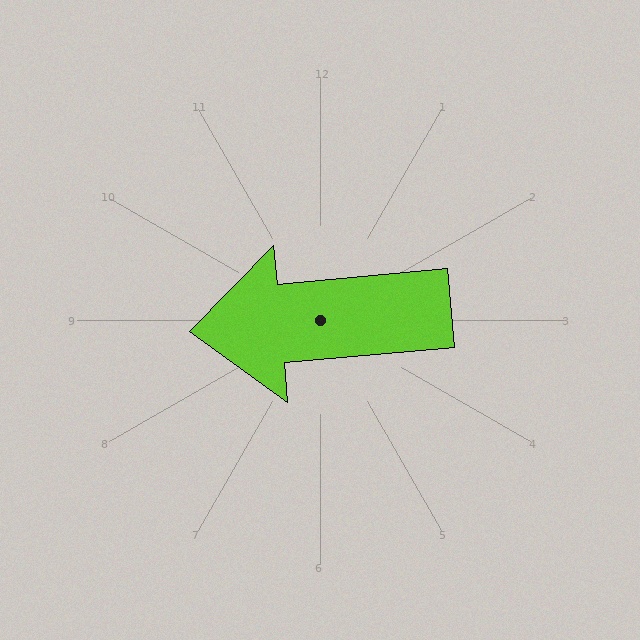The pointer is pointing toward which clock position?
Roughly 9 o'clock.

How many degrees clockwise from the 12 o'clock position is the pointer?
Approximately 265 degrees.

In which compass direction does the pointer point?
West.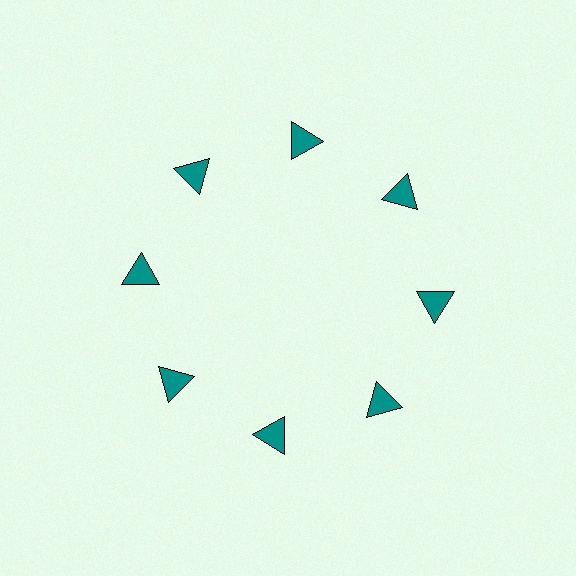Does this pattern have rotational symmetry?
Yes, this pattern has 8-fold rotational symmetry. It looks the same after rotating 45 degrees around the center.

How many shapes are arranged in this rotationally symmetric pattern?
There are 8 shapes, arranged in 8 groups of 1.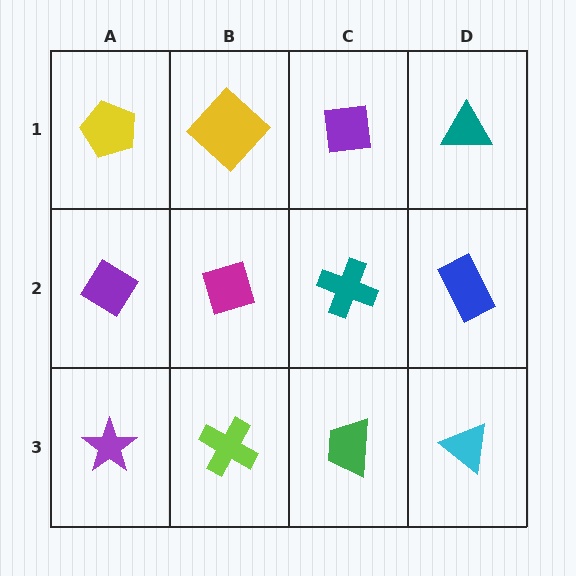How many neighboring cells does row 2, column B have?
4.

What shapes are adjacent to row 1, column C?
A teal cross (row 2, column C), a yellow diamond (row 1, column B), a teal triangle (row 1, column D).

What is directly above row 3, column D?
A blue rectangle.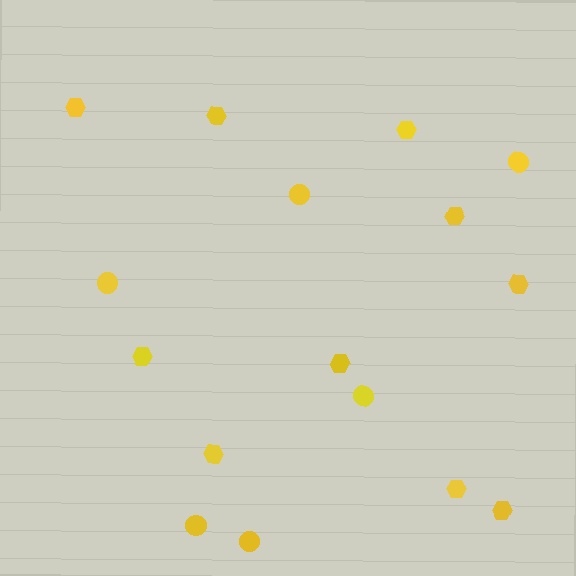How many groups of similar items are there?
There are 2 groups: one group of circles (6) and one group of hexagons (10).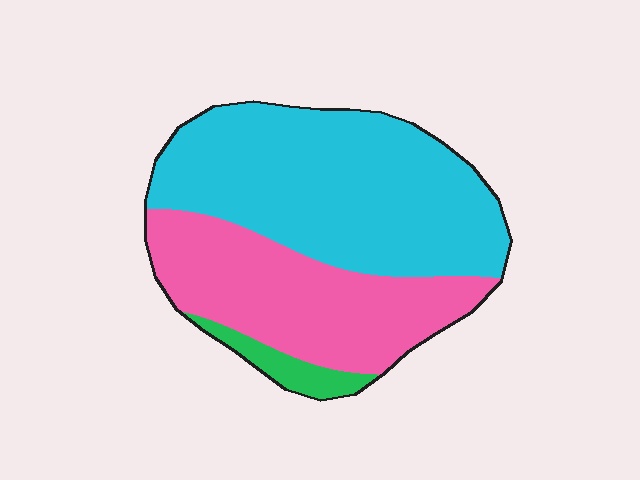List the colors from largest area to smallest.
From largest to smallest: cyan, pink, green.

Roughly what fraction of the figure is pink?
Pink covers roughly 40% of the figure.